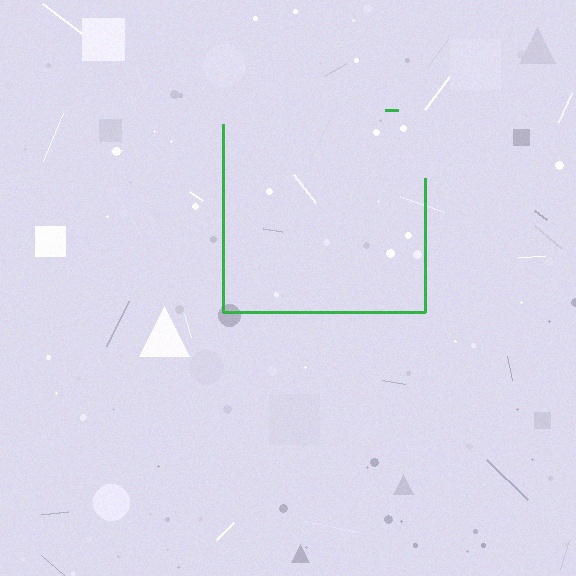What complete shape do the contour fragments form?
The contour fragments form a square.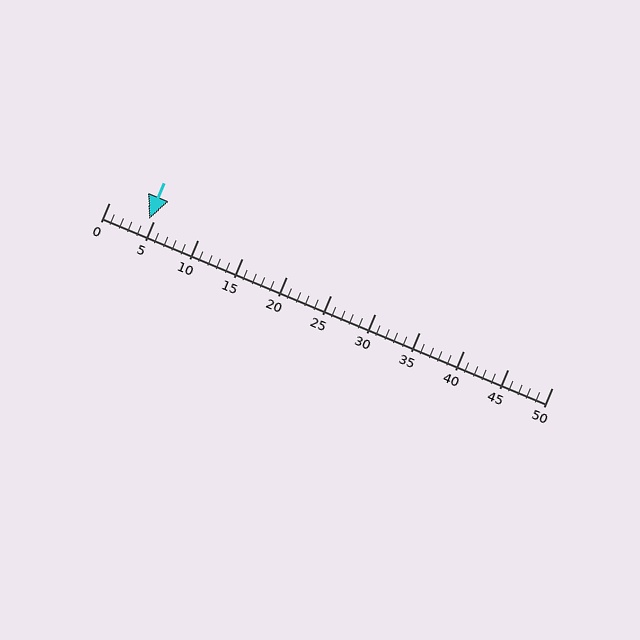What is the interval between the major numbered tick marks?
The major tick marks are spaced 5 units apart.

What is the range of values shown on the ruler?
The ruler shows values from 0 to 50.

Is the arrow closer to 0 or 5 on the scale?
The arrow is closer to 5.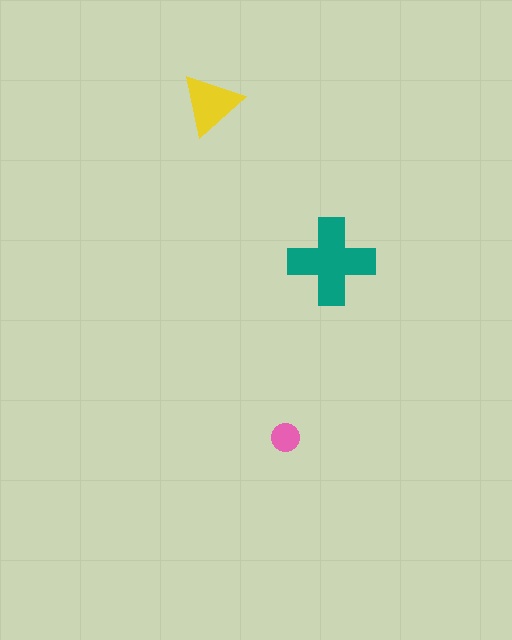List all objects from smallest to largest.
The pink circle, the yellow triangle, the teal cross.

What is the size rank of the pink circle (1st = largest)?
3rd.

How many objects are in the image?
There are 3 objects in the image.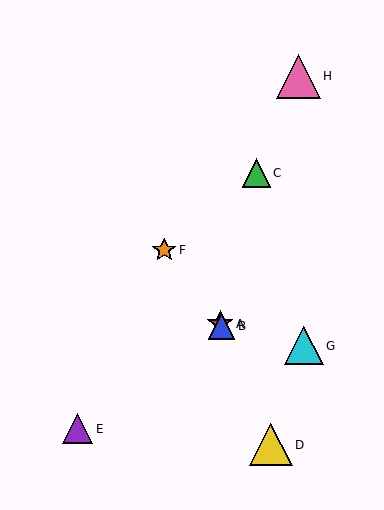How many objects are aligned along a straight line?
3 objects (A, B, F) are aligned along a straight line.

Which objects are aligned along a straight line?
Objects A, B, F are aligned along a straight line.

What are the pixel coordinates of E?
Object E is at (78, 429).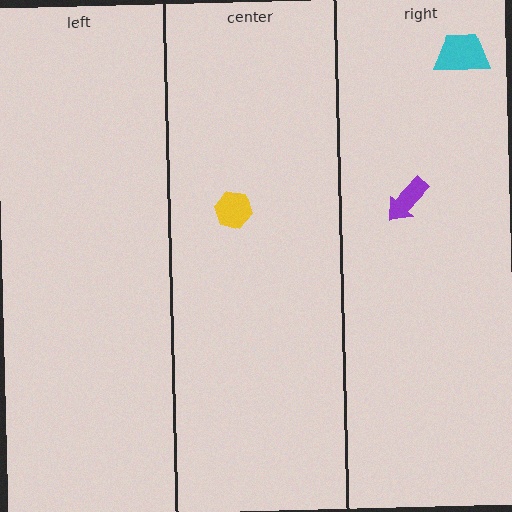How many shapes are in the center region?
1.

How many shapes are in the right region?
2.